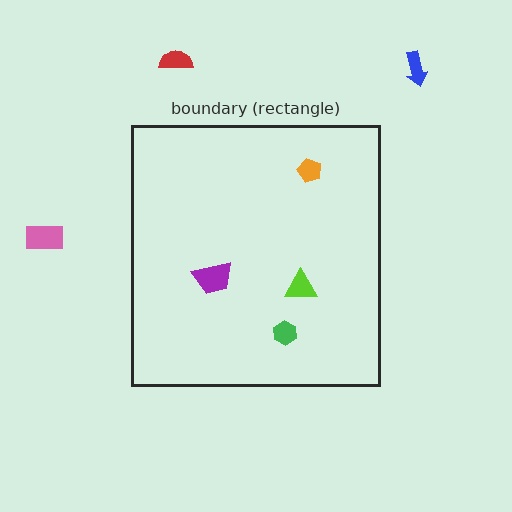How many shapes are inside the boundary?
4 inside, 3 outside.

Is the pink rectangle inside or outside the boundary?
Outside.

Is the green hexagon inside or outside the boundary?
Inside.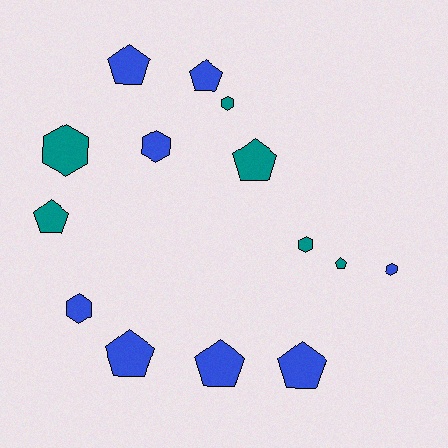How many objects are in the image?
There are 14 objects.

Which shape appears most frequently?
Pentagon, with 8 objects.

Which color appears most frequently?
Blue, with 8 objects.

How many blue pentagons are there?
There are 5 blue pentagons.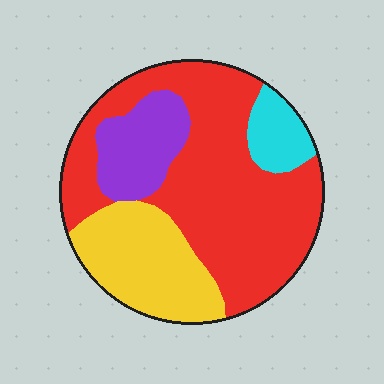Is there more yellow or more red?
Red.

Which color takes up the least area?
Cyan, at roughly 10%.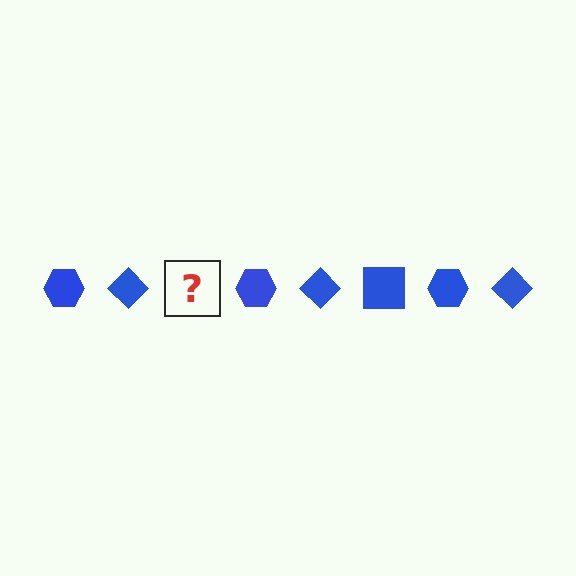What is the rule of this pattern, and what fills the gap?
The rule is that the pattern cycles through hexagon, diamond, square shapes in blue. The gap should be filled with a blue square.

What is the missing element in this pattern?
The missing element is a blue square.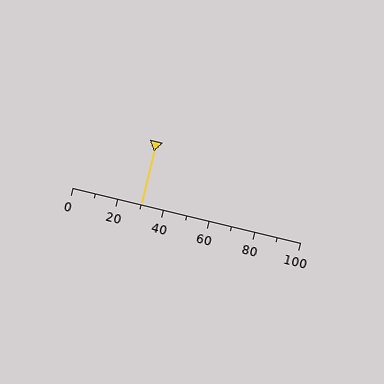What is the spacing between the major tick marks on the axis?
The major ticks are spaced 20 apart.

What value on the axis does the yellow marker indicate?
The marker indicates approximately 30.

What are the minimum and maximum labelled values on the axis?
The axis runs from 0 to 100.